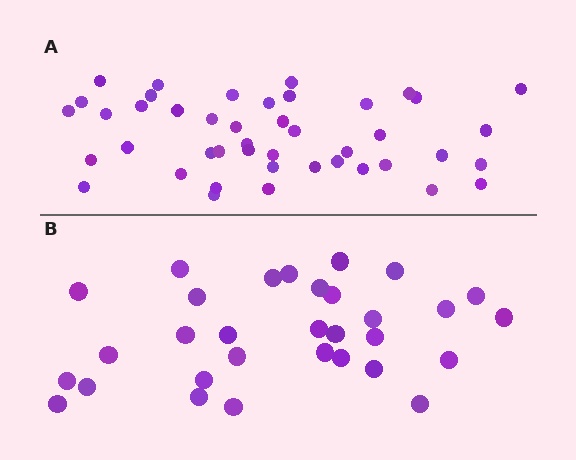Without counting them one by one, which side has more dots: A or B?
Region A (the top region) has more dots.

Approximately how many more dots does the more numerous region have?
Region A has approximately 15 more dots than region B.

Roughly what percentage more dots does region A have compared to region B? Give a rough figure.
About 40% more.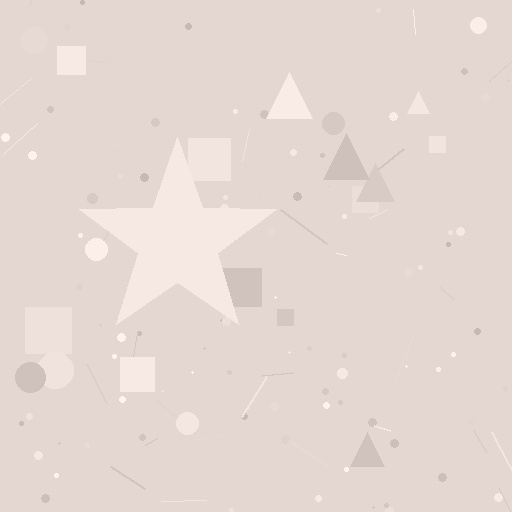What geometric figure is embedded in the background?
A star is embedded in the background.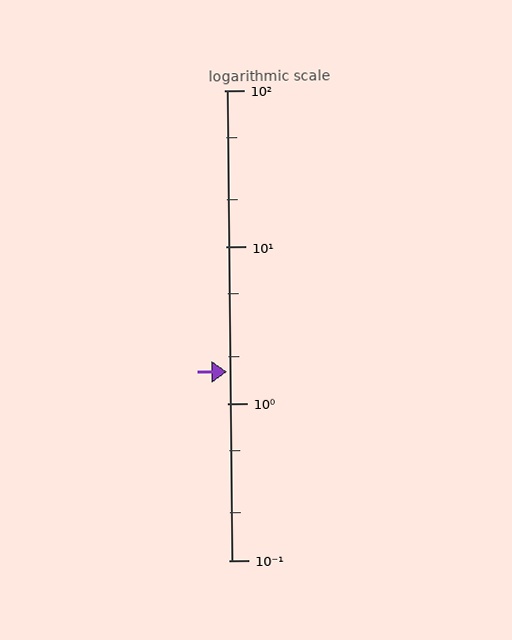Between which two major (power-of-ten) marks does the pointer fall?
The pointer is between 1 and 10.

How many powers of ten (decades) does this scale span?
The scale spans 3 decades, from 0.1 to 100.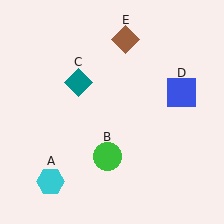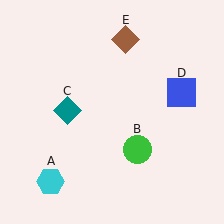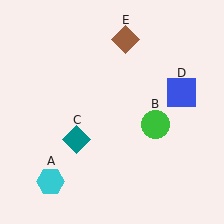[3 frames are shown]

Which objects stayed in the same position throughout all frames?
Cyan hexagon (object A) and blue square (object D) and brown diamond (object E) remained stationary.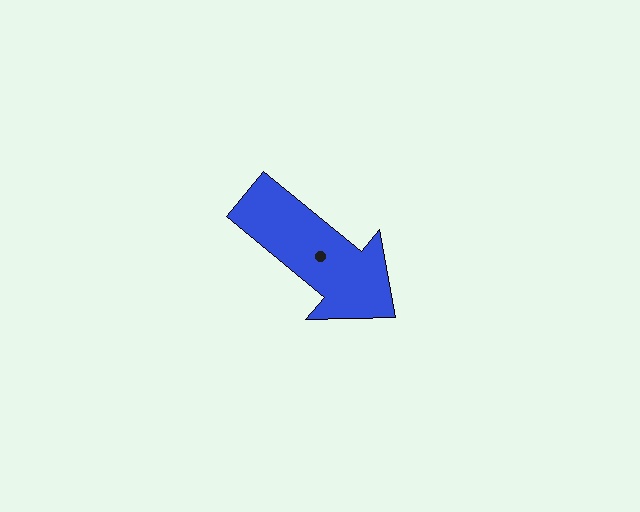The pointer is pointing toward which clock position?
Roughly 4 o'clock.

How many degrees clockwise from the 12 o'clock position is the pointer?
Approximately 129 degrees.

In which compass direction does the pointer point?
Southeast.